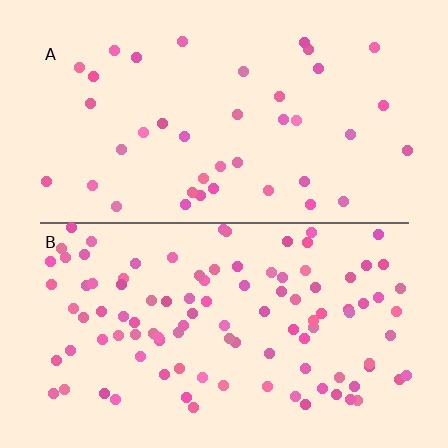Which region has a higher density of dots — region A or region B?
B (the bottom).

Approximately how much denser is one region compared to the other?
Approximately 2.6× — region B over region A.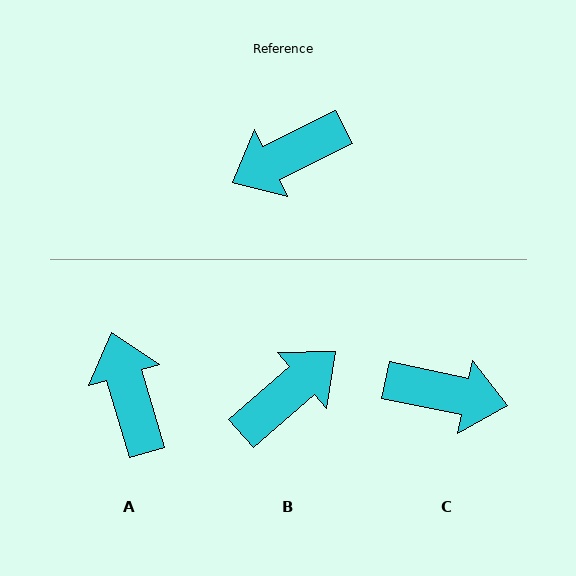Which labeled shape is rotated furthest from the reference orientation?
B, about 165 degrees away.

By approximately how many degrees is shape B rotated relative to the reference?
Approximately 165 degrees clockwise.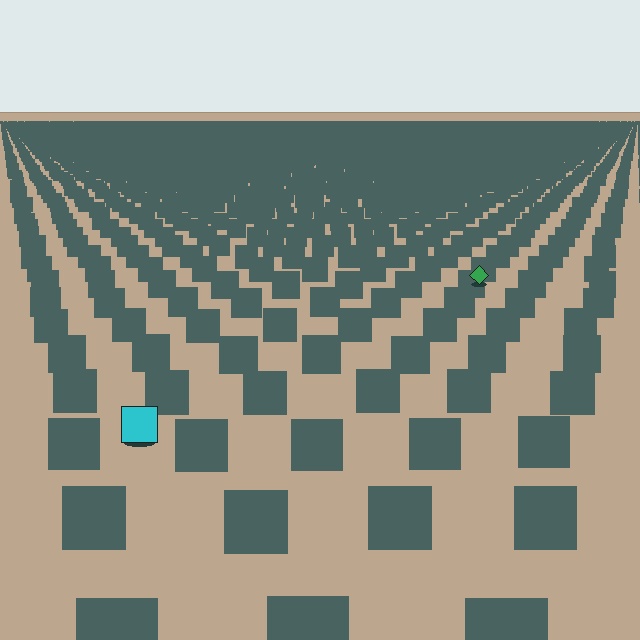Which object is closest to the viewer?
The cyan square is closest. The texture marks near it are larger and more spread out.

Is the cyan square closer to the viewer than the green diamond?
Yes. The cyan square is closer — you can tell from the texture gradient: the ground texture is coarser near it.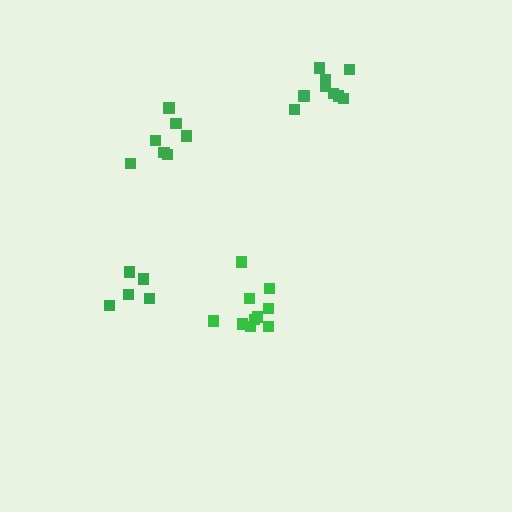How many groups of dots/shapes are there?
There are 4 groups.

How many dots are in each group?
Group 1: 5 dots, Group 2: 7 dots, Group 3: 9 dots, Group 4: 10 dots (31 total).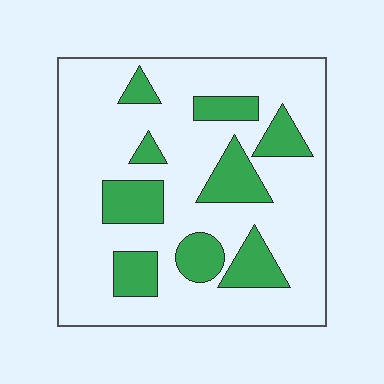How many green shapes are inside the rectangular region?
9.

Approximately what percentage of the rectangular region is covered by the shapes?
Approximately 25%.